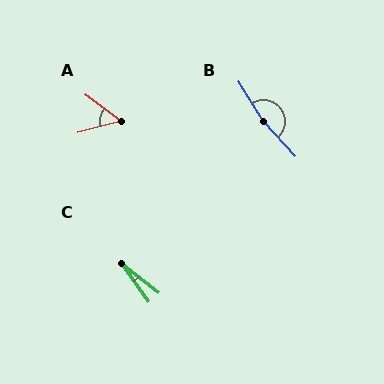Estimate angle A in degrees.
Approximately 52 degrees.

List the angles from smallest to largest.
C (17°), A (52°), B (170°).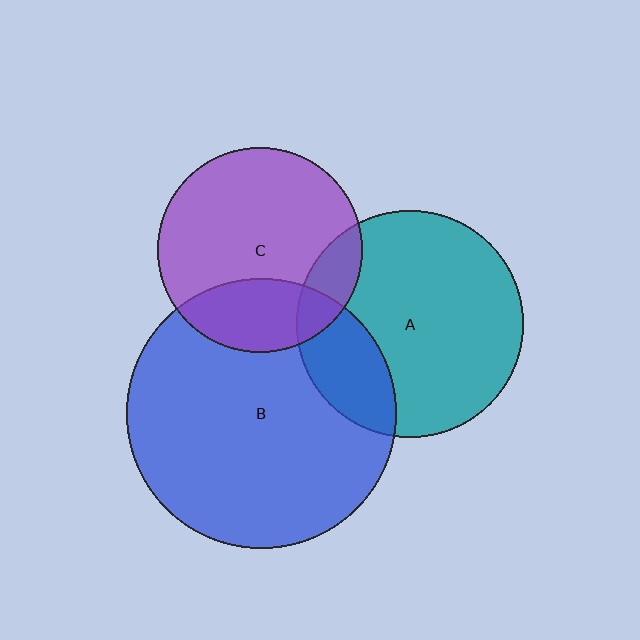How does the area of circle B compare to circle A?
Approximately 1.4 times.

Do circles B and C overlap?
Yes.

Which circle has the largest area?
Circle B (blue).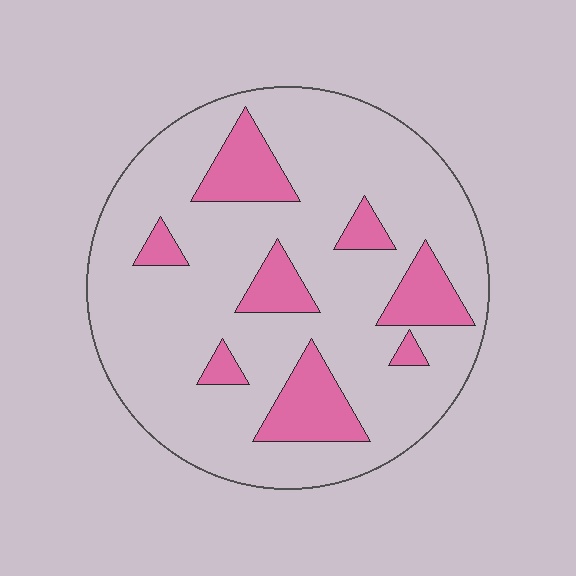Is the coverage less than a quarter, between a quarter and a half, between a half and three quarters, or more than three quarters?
Less than a quarter.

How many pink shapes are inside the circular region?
8.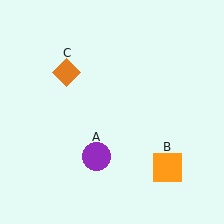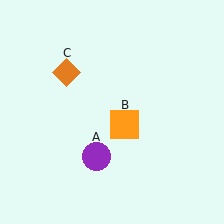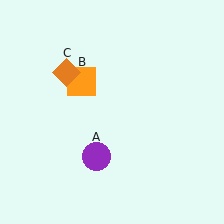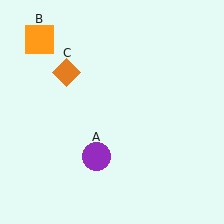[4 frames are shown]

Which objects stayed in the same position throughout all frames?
Purple circle (object A) and orange diamond (object C) remained stationary.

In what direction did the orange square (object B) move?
The orange square (object B) moved up and to the left.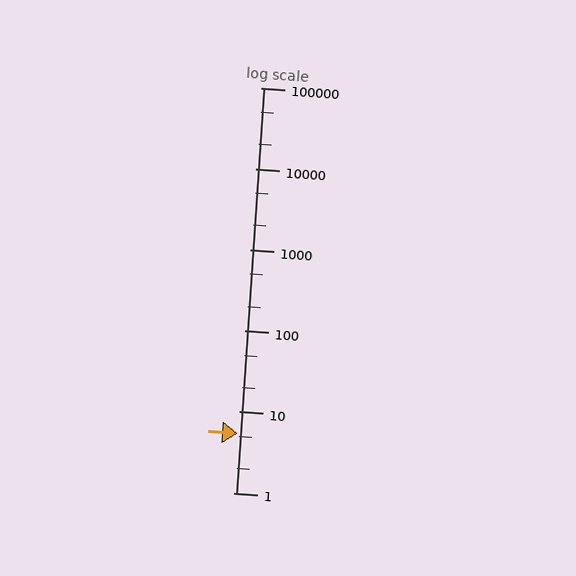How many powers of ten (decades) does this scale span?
The scale spans 5 decades, from 1 to 100000.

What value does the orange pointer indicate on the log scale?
The pointer indicates approximately 5.4.